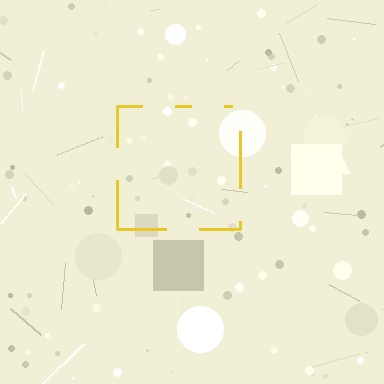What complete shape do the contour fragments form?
The contour fragments form a square.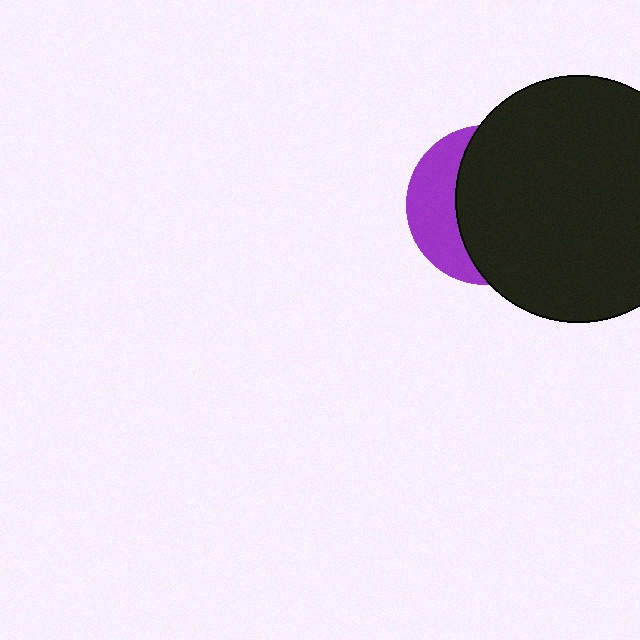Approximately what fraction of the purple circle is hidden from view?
Roughly 67% of the purple circle is hidden behind the black circle.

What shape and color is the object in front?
The object in front is a black circle.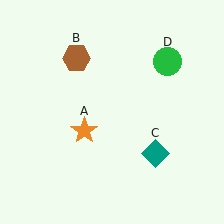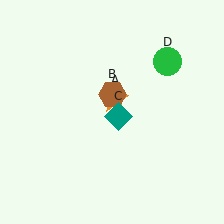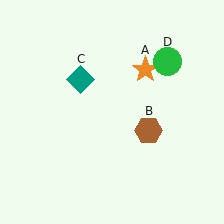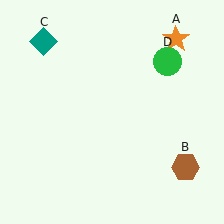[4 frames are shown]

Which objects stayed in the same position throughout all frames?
Green circle (object D) remained stationary.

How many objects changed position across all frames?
3 objects changed position: orange star (object A), brown hexagon (object B), teal diamond (object C).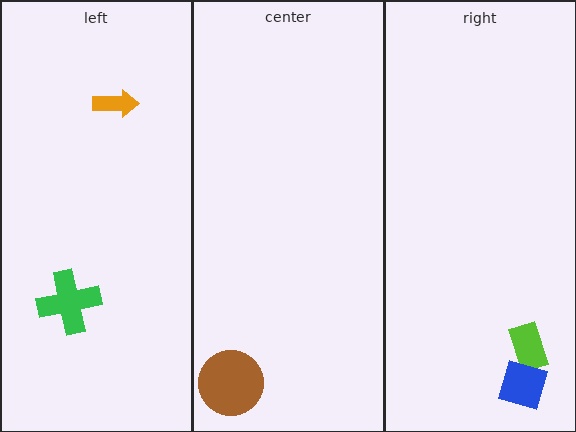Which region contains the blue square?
The right region.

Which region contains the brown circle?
The center region.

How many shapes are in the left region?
2.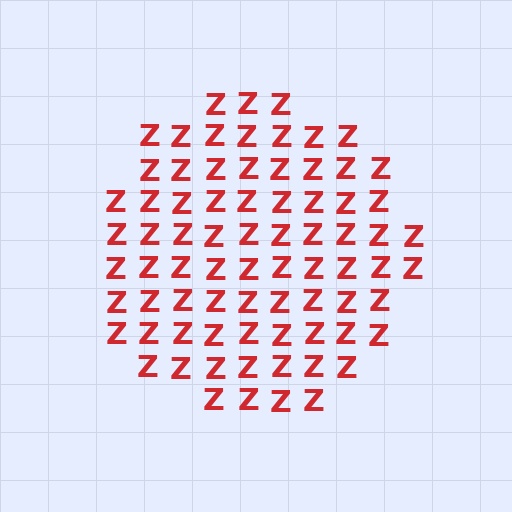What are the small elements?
The small elements are letter Z's.